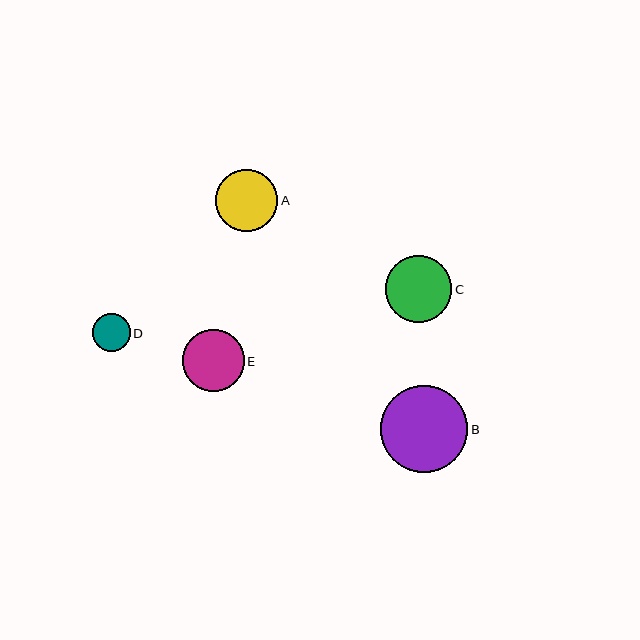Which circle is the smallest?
Circle D is the smallest with a size of approximately 38 pixels.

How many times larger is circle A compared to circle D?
Circle A is approximately 1.7 times the size of circle D.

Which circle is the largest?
Circle B is the largest with a size of approximately 87 pixels.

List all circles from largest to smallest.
From largest to smallest: B, C, A, E, D.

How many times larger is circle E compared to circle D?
Circle E is approximately 1.6 times the size of circle D.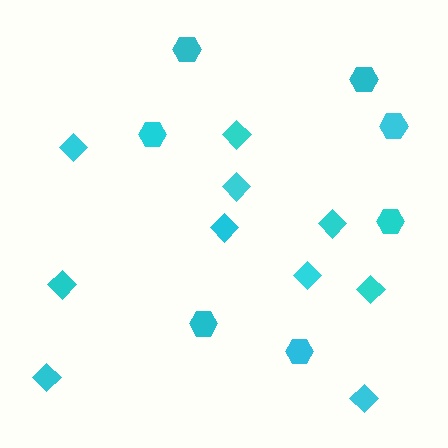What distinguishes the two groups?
There are 2 groups: one group of hexagons (7) and one group of diamonds (10).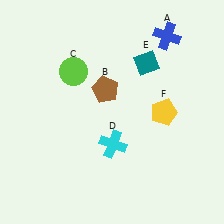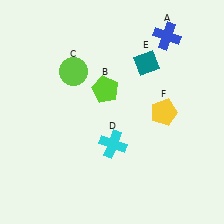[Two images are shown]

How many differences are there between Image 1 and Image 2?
There is 1 difference between the two images.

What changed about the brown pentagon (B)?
In Image 1, B is brown. In Image 2, it changed to lime.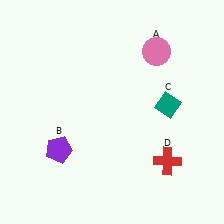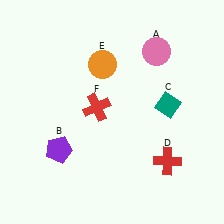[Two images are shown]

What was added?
An orange circle (E), a red cross (F) were added in Image 2.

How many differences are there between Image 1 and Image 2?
There are 2 differences between the two images.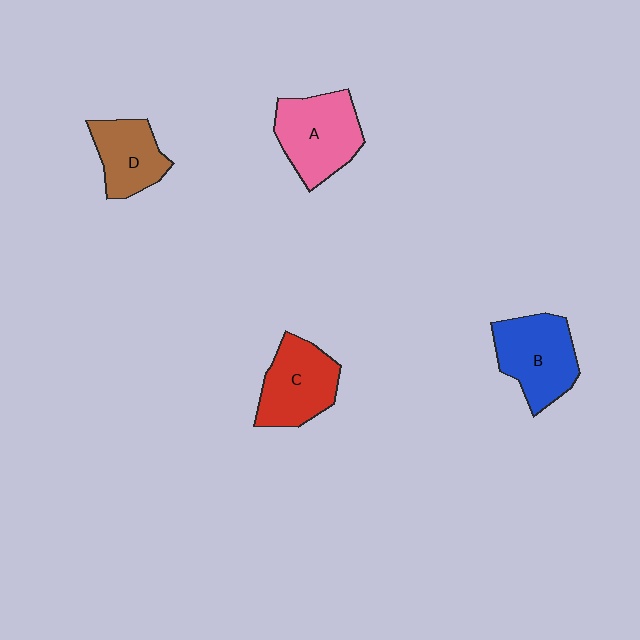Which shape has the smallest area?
Shape D (brown).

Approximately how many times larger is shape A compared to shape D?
Approximately 1.4 times.